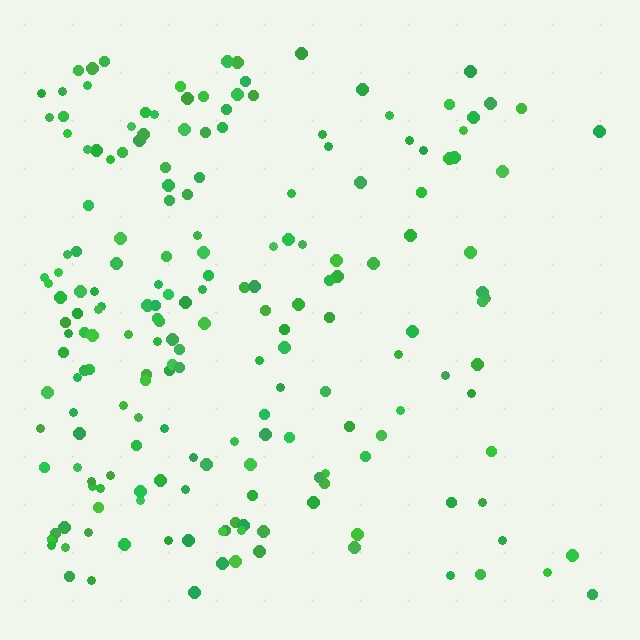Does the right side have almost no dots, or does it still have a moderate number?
Still a moderate number, just noticeably fewer than the left.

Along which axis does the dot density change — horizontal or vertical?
Horizontal.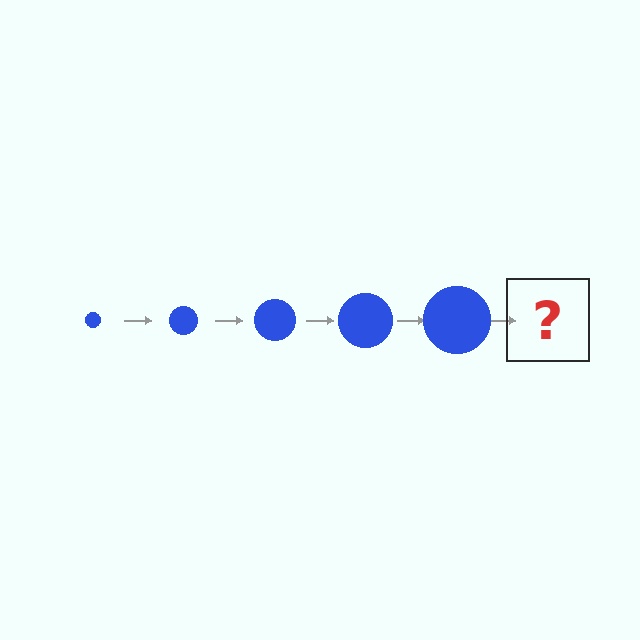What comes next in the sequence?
The next element should be a blue circle, larger than the previous one.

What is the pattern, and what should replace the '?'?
The pattern is that the circle gets progressively larger each step. The '?' should be a blue circle, larger than the previous one.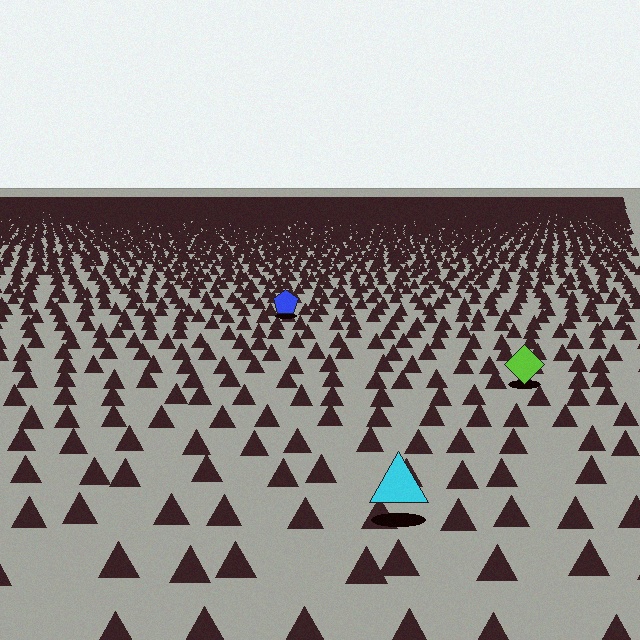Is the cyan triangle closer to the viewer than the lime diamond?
Yes. The cyan triangle is closer — you can tell from the texture gradient: the ground texture is coarser near it.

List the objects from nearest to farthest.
From nearest to farthest: the cyan triangle, the lime diamond, the blue pentagon.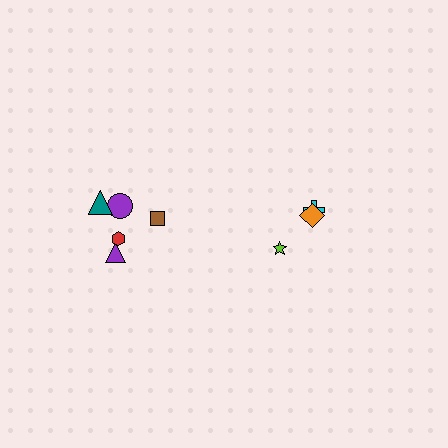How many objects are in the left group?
There are 5 objects.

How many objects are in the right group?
There are 3 objects.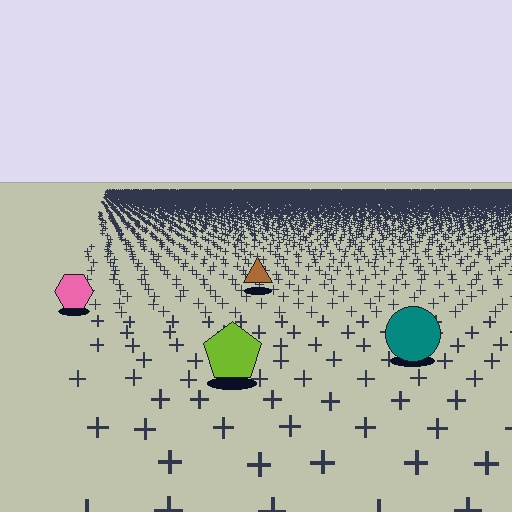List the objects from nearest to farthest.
From nearest to farthest: the lime pentagon, the teal circle, the pink hexagon, the brown triangle.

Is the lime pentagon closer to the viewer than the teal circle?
Yes. The lime pentagon is closer — you can tell from the texture gradient: the ground texture is coarser near it.